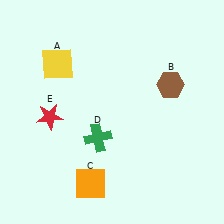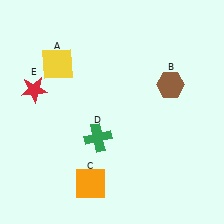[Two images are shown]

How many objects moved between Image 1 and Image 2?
1 object moved between the two images.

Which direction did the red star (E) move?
The red star (E) moved up.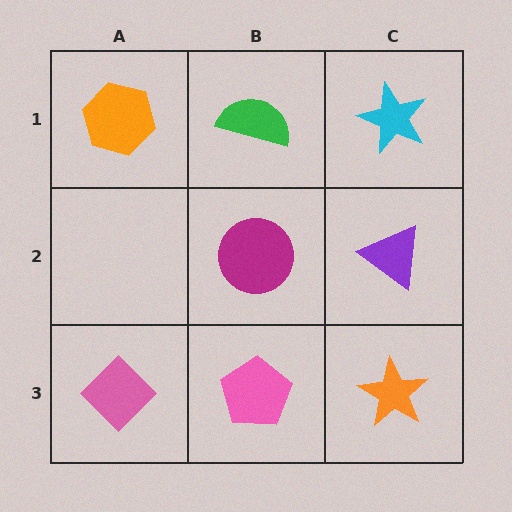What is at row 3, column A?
A pink diamond.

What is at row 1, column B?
A green semicircle.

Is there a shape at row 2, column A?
No, that cell is empty.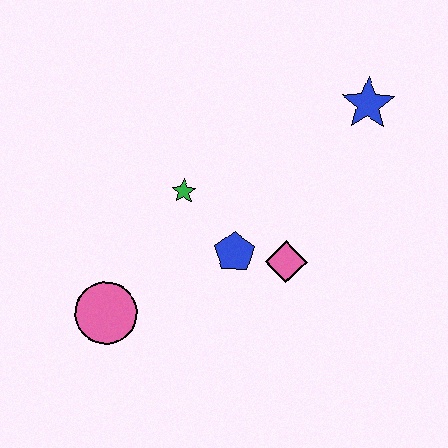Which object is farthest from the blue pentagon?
The blue star is farthest from the blue pentagon.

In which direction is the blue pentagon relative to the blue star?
The blue pentagon is below the blue star.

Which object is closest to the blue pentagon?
The pink diamond is closest to the blue pentagon.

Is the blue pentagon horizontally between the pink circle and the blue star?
Yes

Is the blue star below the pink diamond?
No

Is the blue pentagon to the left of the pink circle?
No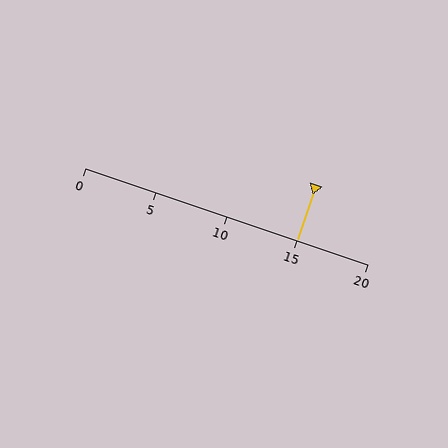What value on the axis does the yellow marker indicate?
The marker indicates approximately 15.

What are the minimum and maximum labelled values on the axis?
The axis runs from 0 to 20.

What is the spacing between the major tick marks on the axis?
The major ticks are spaced 5 apart.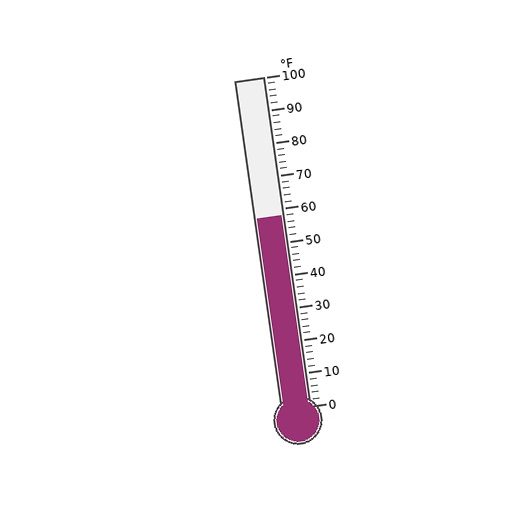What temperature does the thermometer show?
The thermometer shows approximately 58°F.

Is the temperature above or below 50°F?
The temperature is above 50°F.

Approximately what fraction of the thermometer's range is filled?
The thermometer is filled to approximately 60% of its range.